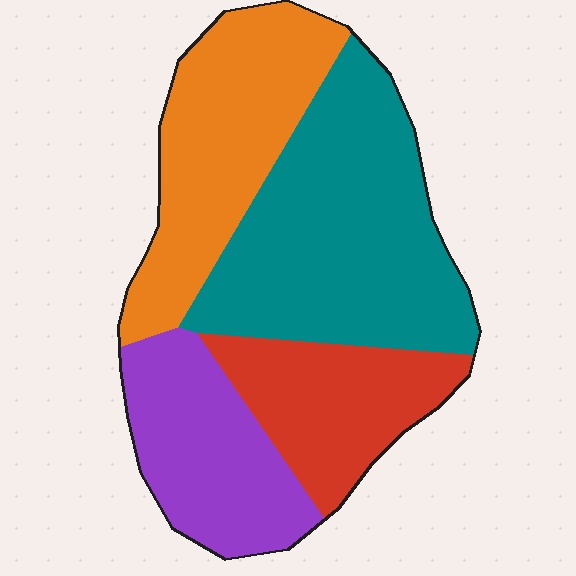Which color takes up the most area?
Teal, at roughly 35%.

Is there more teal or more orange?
Teal.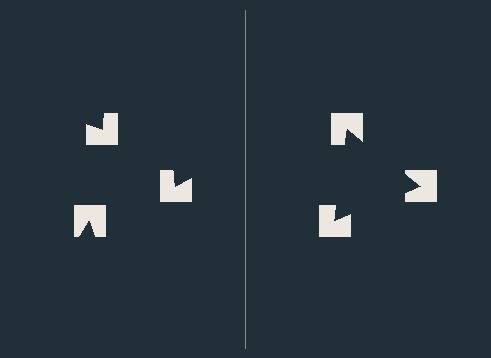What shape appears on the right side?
An illusory triangle.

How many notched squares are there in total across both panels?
6 — 3 on each side.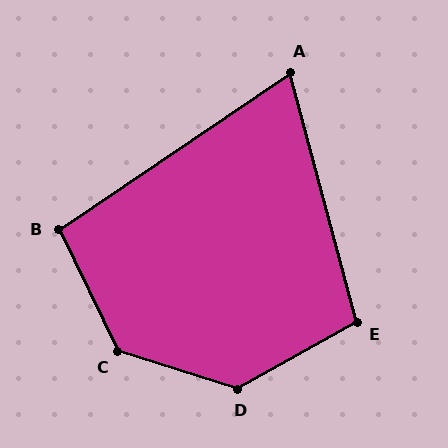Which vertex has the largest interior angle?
C, at approximately 134 degrees.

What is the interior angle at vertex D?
Approximately 133 degrees (obtuse).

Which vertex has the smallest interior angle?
A, at approximately 71 degrees.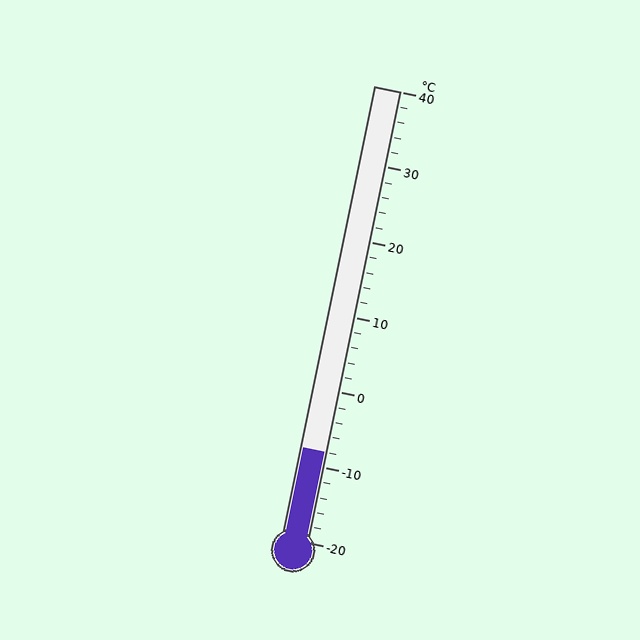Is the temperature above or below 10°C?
The temperature is below 10°C.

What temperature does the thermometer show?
The thermometer shows approximately -8°C.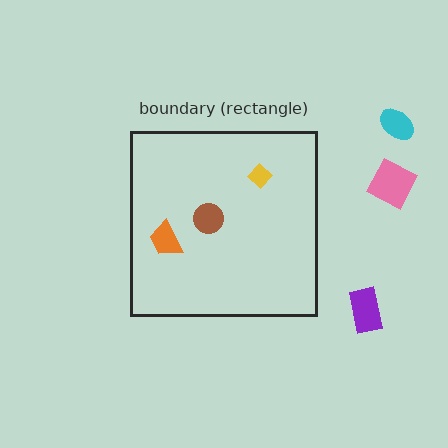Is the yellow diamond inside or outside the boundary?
Inside.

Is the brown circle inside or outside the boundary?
Inside.